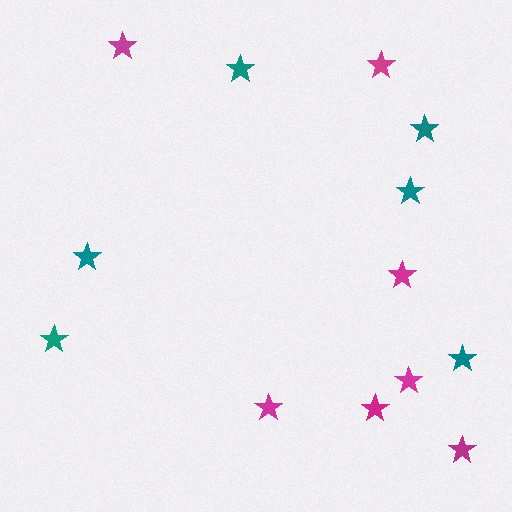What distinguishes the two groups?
There are 2 groups: one group of teal stars (6) and one group of magenta stars (7).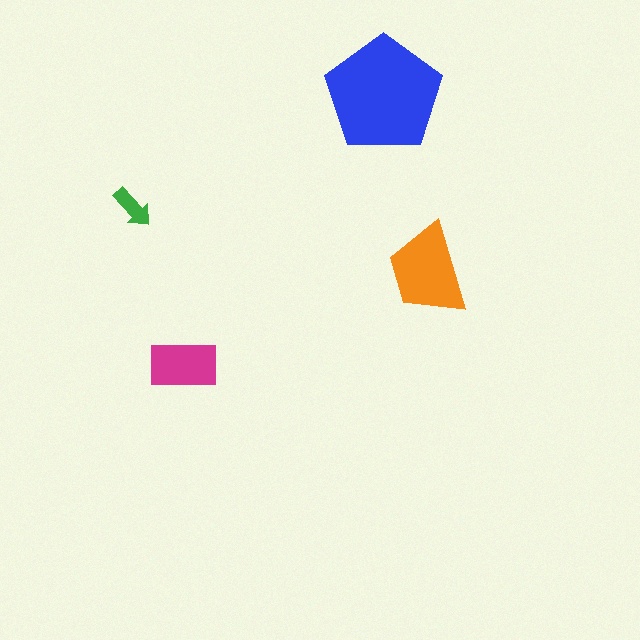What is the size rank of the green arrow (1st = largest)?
4th.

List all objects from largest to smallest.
The blue pentagon, the orange trapezoid, the magenta rectangle, the green arrow.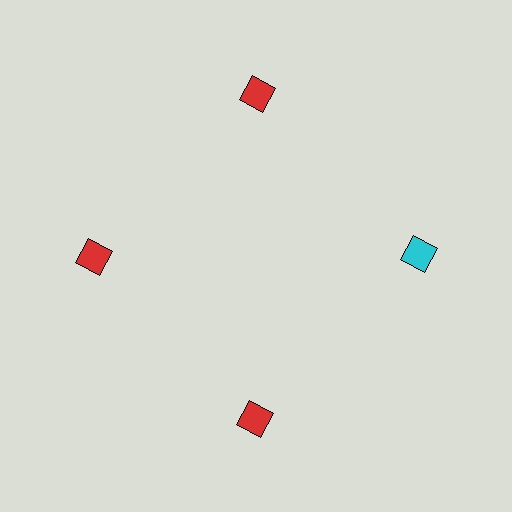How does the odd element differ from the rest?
It has a different color: cyan instead of red.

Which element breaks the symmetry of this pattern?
The cyan diamond at roughly the 3 o'clock position breaks the symmetry. All other shapes are red diamonds.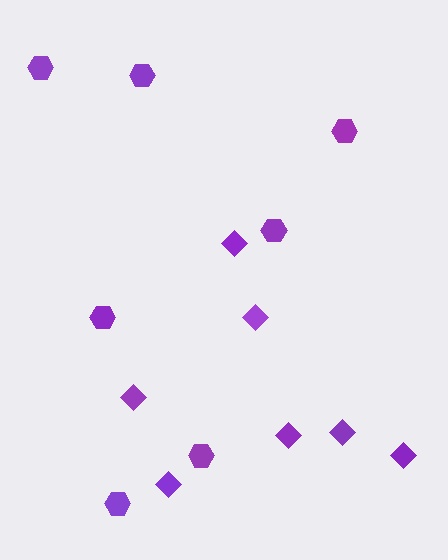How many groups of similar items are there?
There are 2 groups: one group of diamonds (7) and one group of hexagons (7).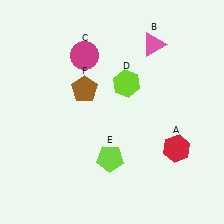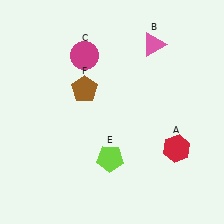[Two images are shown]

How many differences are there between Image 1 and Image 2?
There is 1 difference between the two images.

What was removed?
The lime hexagon (D) was removed in Image 2.